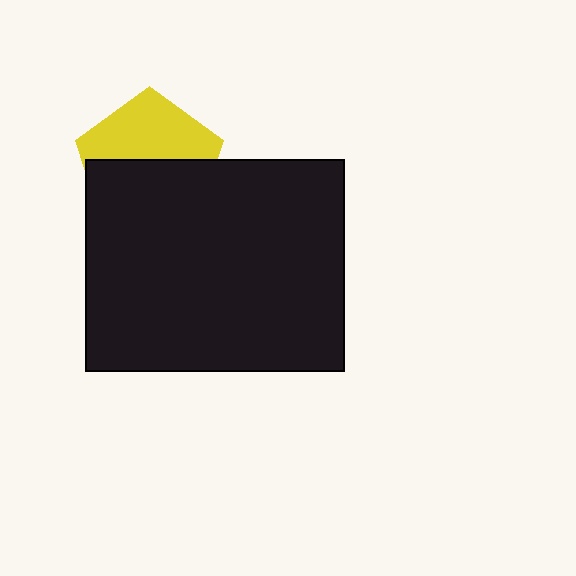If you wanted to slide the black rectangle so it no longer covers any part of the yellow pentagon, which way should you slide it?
Slide it down — that is the most direct way to separate the two shapes.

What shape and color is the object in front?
The object in front is a black rectangle.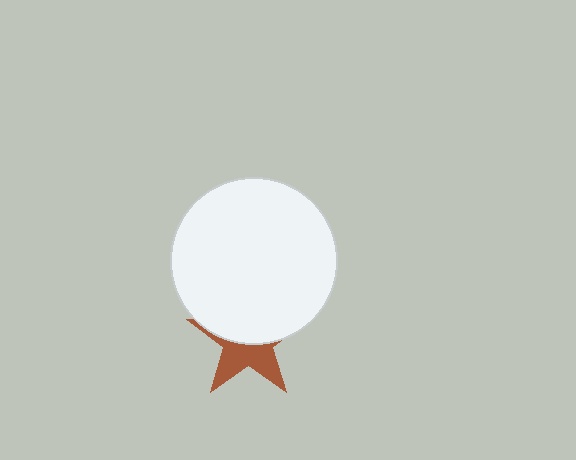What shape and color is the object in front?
The object in front is a white circle.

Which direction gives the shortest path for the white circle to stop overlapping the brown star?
Moving up gives the shortest separation.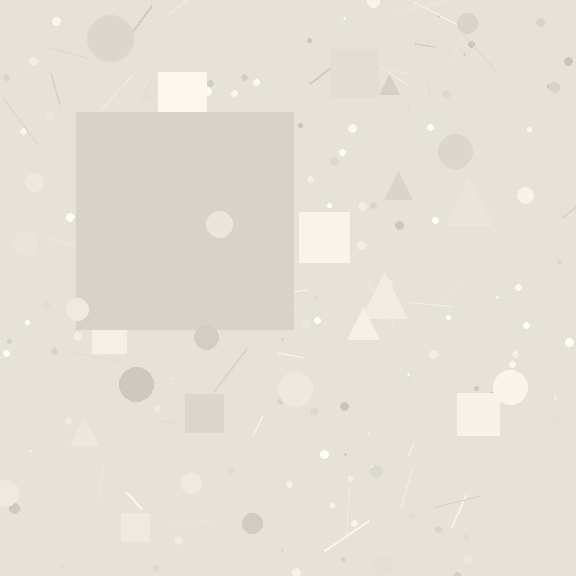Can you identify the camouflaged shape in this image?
The camouflaged shape is a square.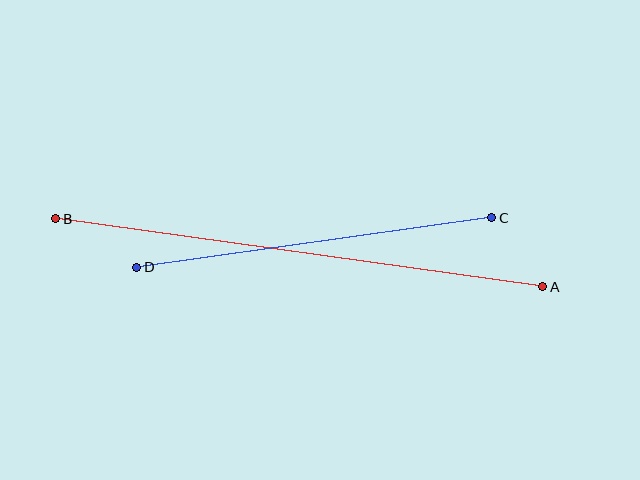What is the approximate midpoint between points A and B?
The midpoint is at approximately (299, 253) pixels.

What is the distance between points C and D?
The distance is approximately 358 pixels.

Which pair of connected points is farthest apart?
Points A and B are farthest apart.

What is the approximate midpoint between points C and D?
The midpoint is at approximately (314, 242) pixels.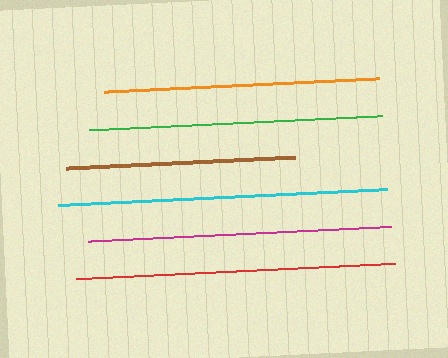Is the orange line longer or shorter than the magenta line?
The magenta line is longer than the orange line.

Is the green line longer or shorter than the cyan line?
The cyan line is longer than the green line.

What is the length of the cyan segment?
The cyan segment is approximately 329 pixels long.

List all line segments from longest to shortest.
From longest to shortest: cyan, red, magenta, green, orange, brown.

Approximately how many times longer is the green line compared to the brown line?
The green line is approximately 1.3 times the length of the brown line.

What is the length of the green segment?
The green segment is approximately 294 pixels long.